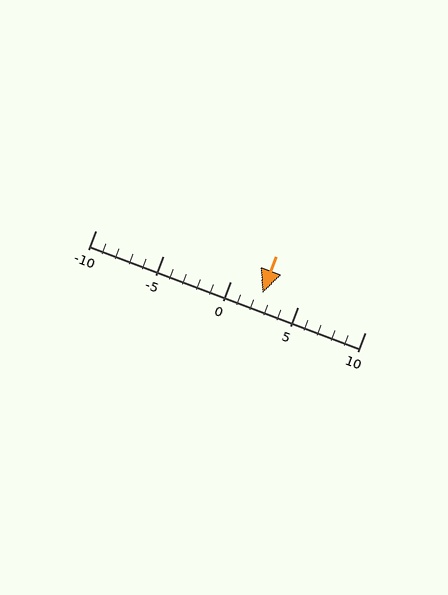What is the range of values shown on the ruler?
The ruler shows values from -10 to 10.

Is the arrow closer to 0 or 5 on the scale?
The arrow is closer to 0.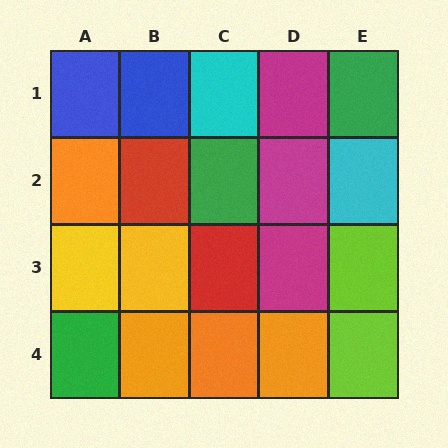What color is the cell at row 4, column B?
Orange.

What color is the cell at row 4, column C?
Orange.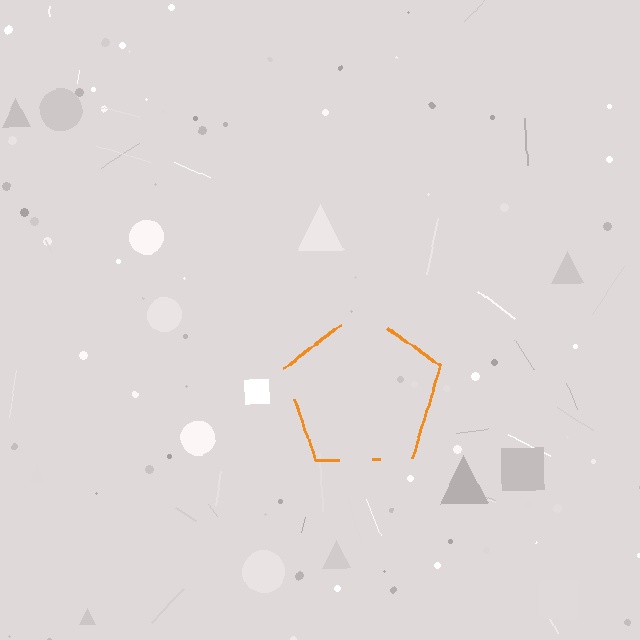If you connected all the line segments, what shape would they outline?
They would outline a pentagon.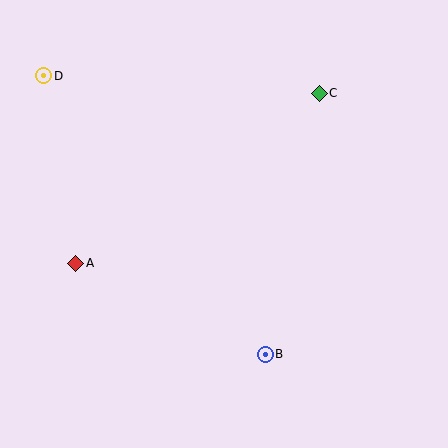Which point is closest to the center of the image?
Point B at (265, 354) is closest to the center.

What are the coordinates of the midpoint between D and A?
The midpoint between D and A is at (60, 169).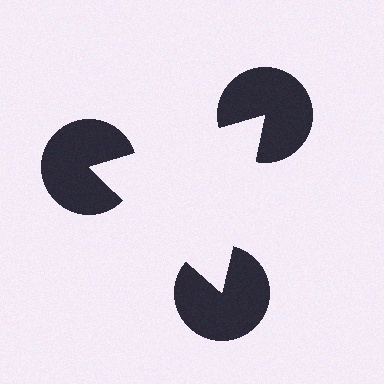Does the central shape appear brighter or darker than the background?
It typically appears slightly brighter than the background, even though no actual brightness change is drawn.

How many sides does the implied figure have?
3 sides.